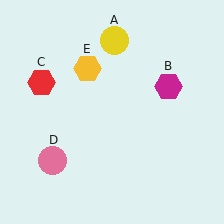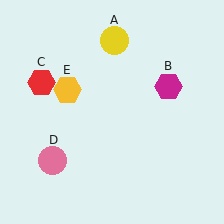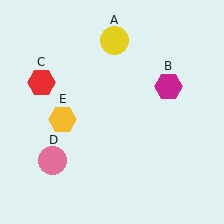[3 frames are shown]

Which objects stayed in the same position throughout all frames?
Yellow circle (object A) and magenta hexagon (object B) and red hexagon (object C) and pink circle (object D) remained stationary.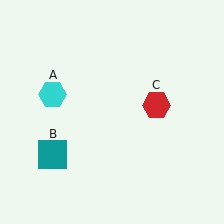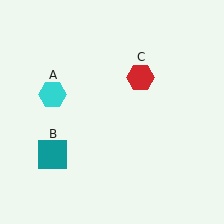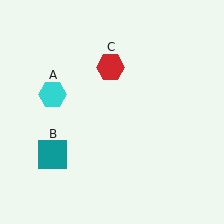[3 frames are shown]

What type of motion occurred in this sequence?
The red hexagon (object C) rotated counterclockwise around the center of the scene.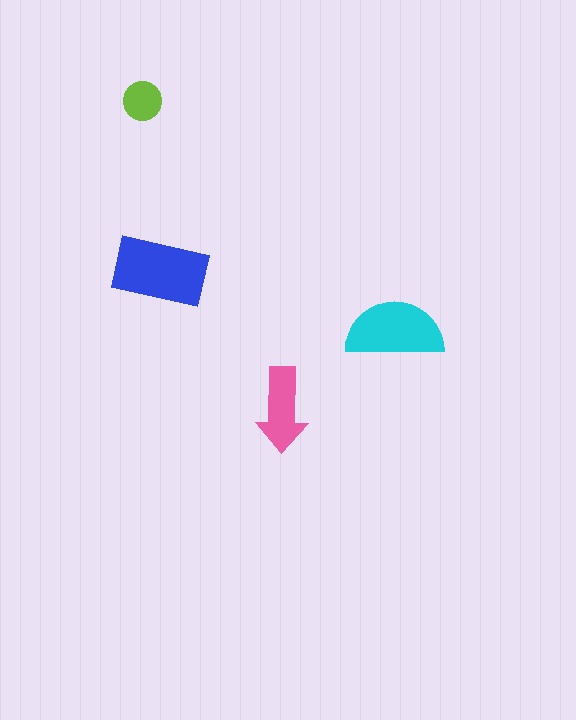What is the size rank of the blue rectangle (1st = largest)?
1st.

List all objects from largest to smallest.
The blue rectangle, the cyan semicircle, the pink arrow, the lime circle.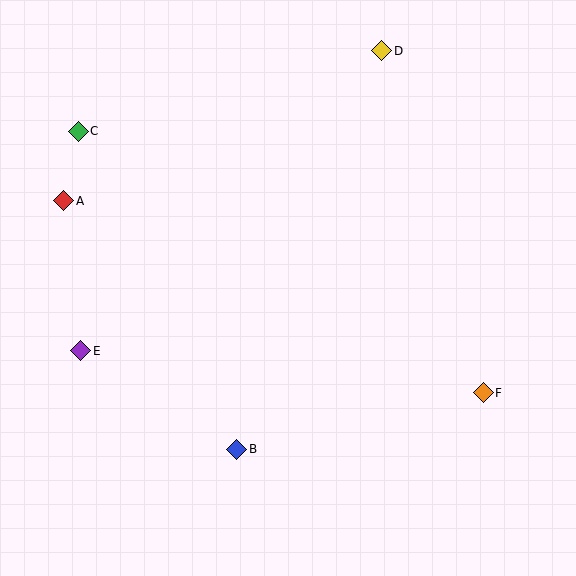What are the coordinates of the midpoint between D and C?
The midpoint between D and C is at (230, 91).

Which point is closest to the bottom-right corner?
Point F is closest to the bottom-right corner.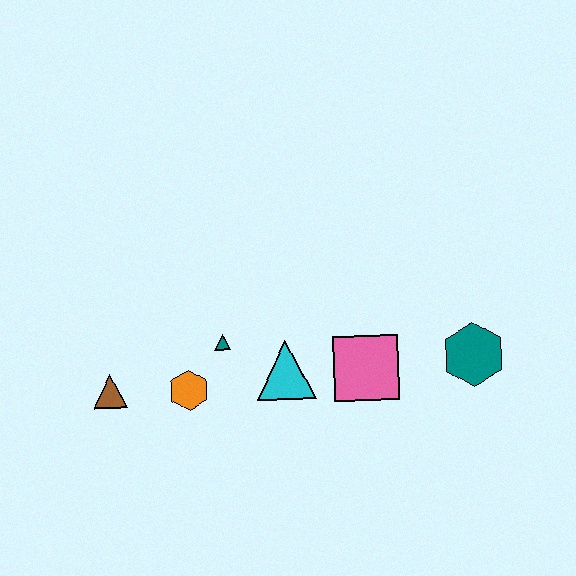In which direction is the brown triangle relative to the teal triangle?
The brown triangle is to the left of the teal triangle.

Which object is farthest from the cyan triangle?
The teal hexagon is farthest from the cyan triangle.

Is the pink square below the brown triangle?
No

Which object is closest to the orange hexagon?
The teal triangle is closest to the orange hexagon.